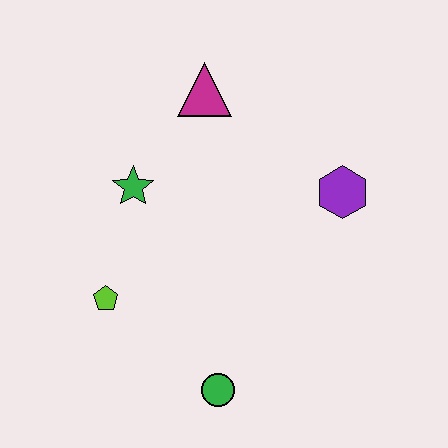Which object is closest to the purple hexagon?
The magenta triangle is closest to the purple hexagon.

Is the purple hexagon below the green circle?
No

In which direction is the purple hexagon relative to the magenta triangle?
The purple hexagon is to the right of the magenta triangle.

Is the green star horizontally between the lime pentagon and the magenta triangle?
Yes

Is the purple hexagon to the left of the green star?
No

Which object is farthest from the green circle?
The magenta triangle is farthest from the green circle.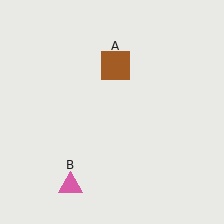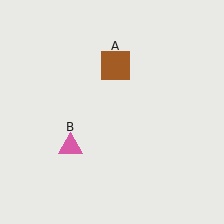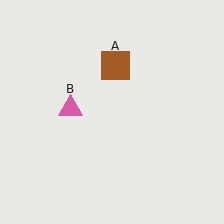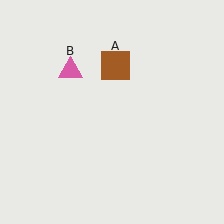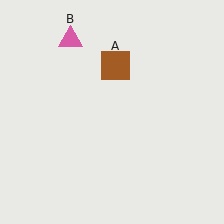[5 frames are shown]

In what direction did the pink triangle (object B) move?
The pink triangle (object B) moved up.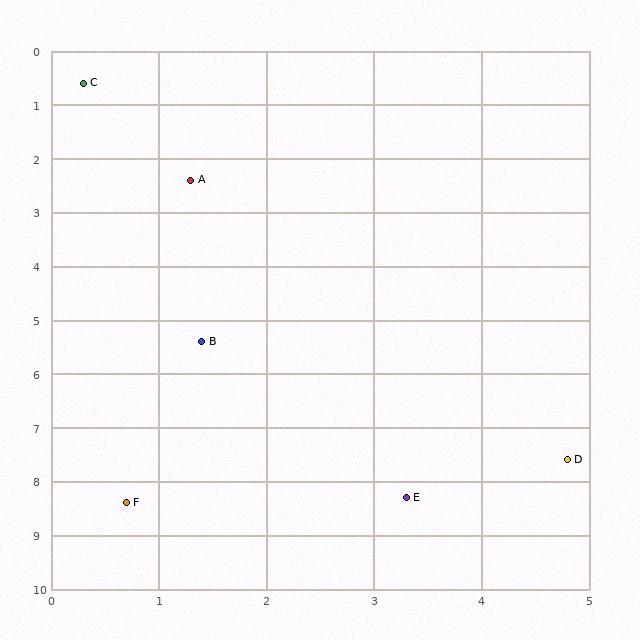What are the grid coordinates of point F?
Point F is at approximately (0.7, 8.4).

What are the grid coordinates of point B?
Point B is at approximately (1.4, 5.4).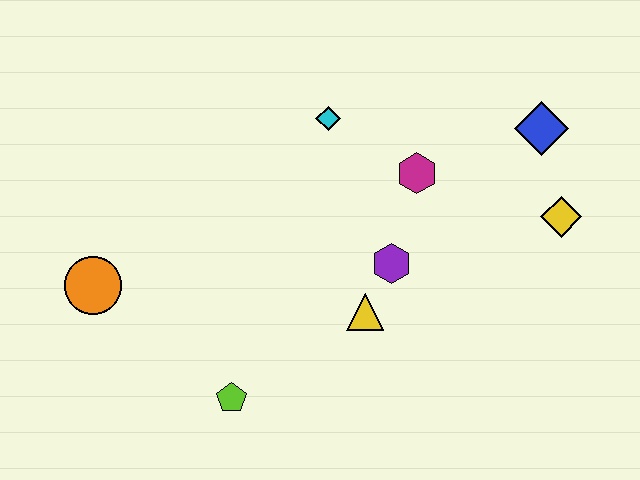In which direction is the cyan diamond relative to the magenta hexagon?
The cyan diamond is to the left of the magenta hexagon.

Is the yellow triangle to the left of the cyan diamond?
No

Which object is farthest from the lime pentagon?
The blue diamond is farthest from the lime pentagon.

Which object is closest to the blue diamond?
The yellow diamond is closest to the blue diamond.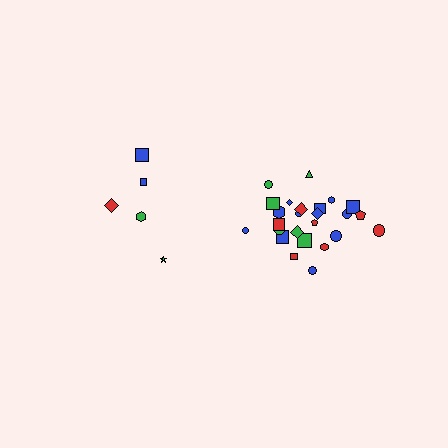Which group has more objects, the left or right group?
The right group.